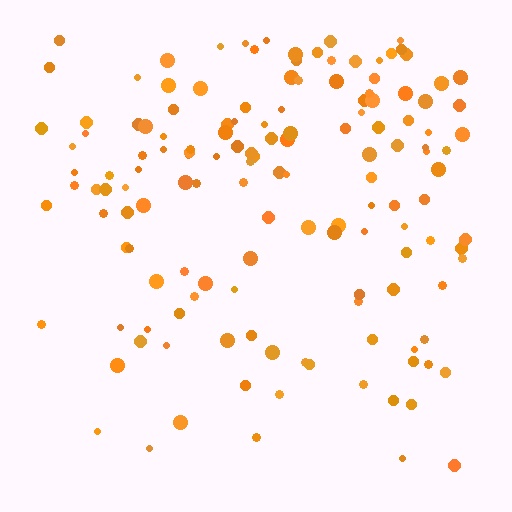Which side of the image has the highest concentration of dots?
The top.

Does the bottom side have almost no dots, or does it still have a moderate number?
Still a moderate number, just noticeably fewer than the top.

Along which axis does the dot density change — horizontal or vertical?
Vertical.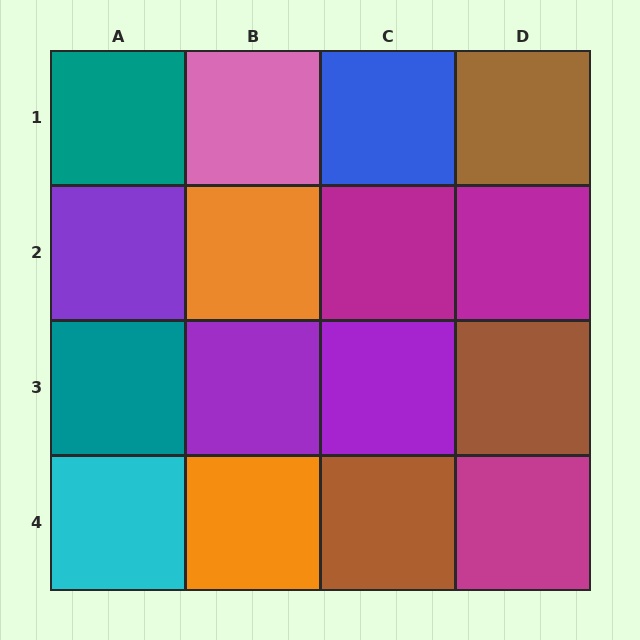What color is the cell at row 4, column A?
Cyan.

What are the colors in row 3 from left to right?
Teal, purple, purple, brown.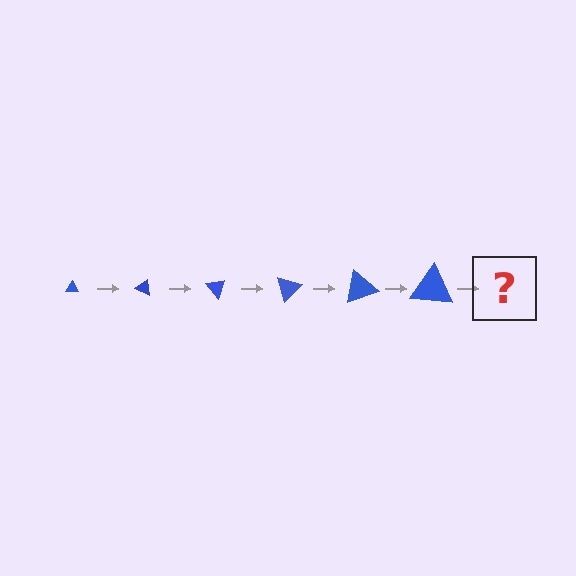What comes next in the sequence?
The next element should be a triangle, larger than the previous one and rotated 150 degrees from the start.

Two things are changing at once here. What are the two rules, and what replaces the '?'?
The two rules are that the triangle grows larger each step and it rotates 25 degrees each step. The '?' should be a triangle, larger than the previous one and rotated 150 degrees from the start.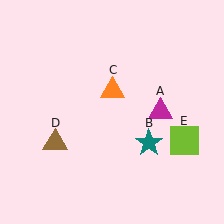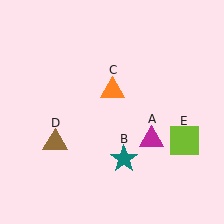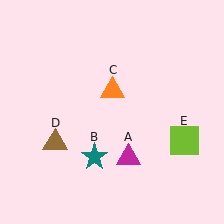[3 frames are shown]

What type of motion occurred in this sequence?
The magenta triangle (object A), teal star (object B) rotated clockwise around the center of the scene.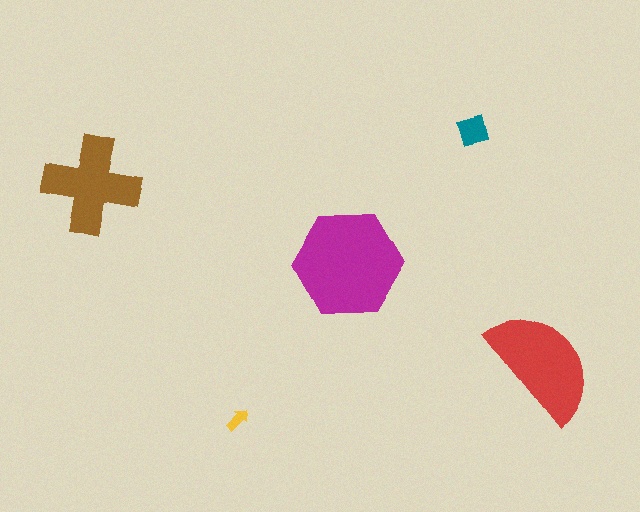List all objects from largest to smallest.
The magenta hexagon, the red semicircle, the brown cross, the teal square, the yellow arrow.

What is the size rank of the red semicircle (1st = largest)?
2nd.